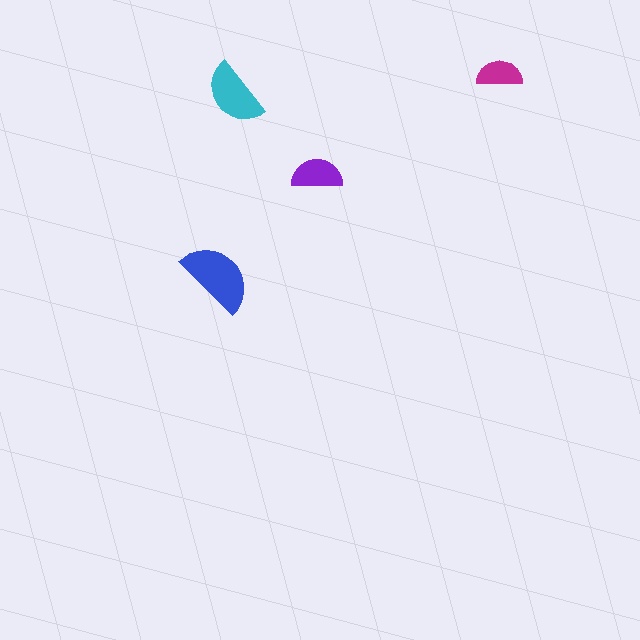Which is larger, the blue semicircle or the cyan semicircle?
The blue one.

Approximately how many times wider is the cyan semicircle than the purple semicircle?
About 1.5 times wider.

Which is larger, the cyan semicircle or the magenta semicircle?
The cyan one.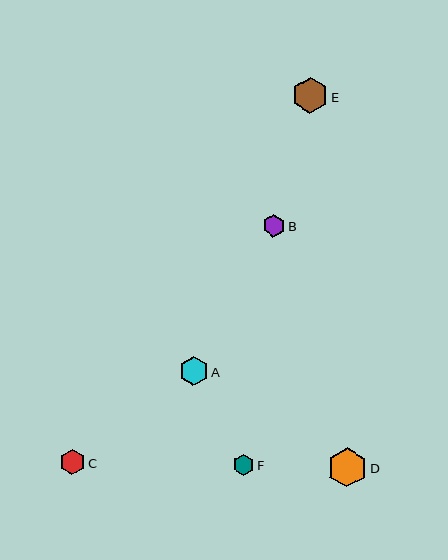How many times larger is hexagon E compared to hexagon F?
Hexagon E is approximately 1.7 times the size of hexagon F.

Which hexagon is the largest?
Hexagon D is the largest with a size of approximately 39 pixels.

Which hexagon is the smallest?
Hexagon F is the smallest with a size of approximately 22 pixels.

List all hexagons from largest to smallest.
From largest to smallest: D, E, A, C, B, F.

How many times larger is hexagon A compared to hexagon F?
Hexagon A is approximately 1.3 times the size of hexagon F.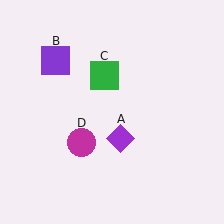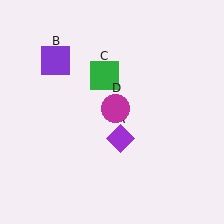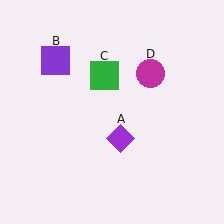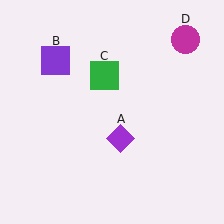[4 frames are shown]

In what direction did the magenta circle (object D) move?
The magenta circle (object D) moved up and to the right.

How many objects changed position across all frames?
1 object changed position: magenta circle (object D).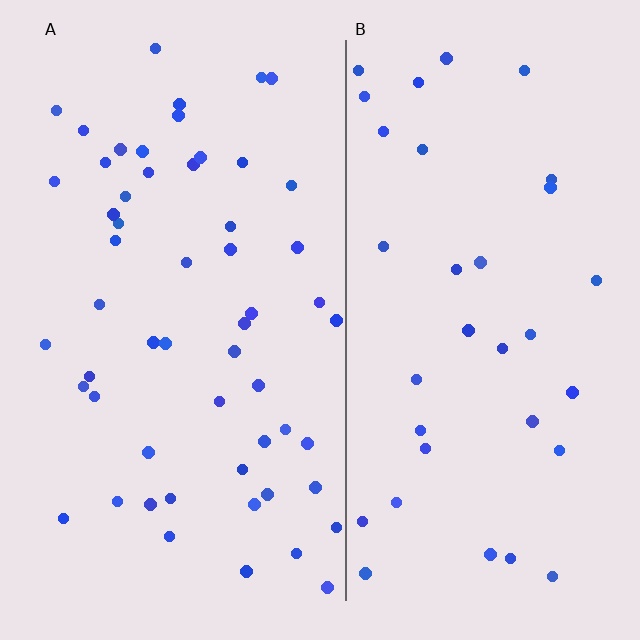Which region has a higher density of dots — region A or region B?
A (the left).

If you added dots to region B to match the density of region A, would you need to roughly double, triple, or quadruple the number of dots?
Approximately double.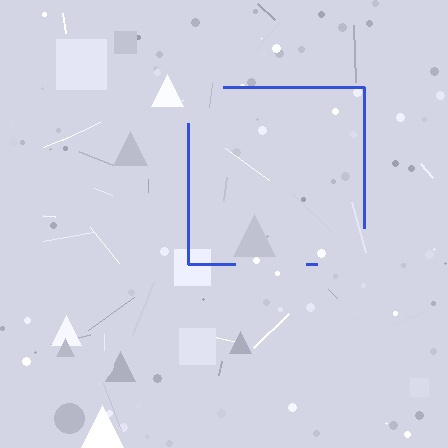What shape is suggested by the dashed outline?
The dashed outline suggests a square.